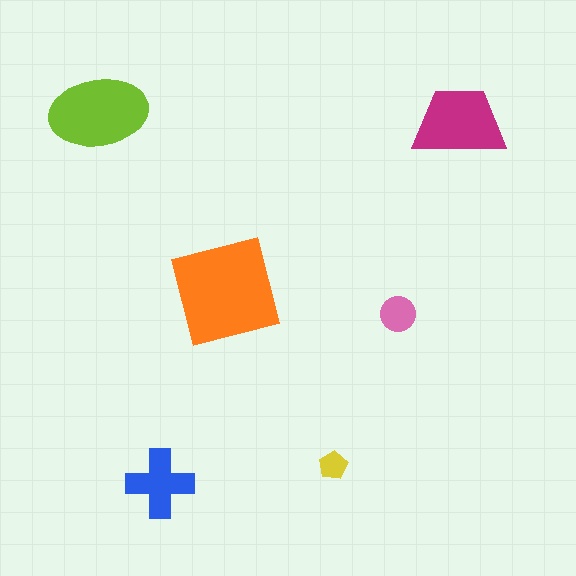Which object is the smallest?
The yellow pentagon.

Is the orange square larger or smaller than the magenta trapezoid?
Larger.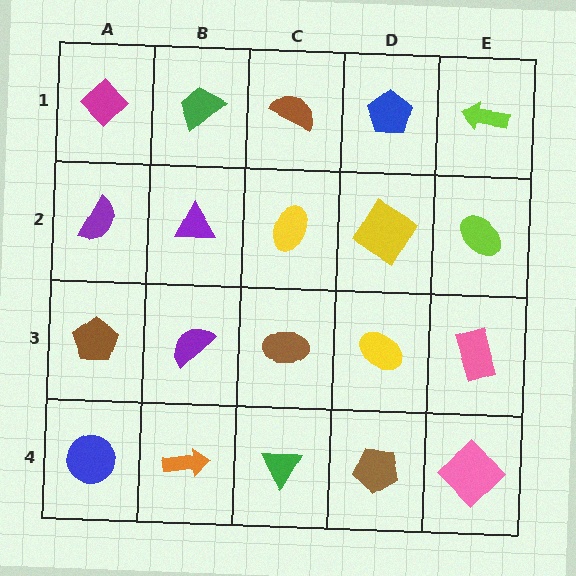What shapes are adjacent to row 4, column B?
A purple semicircle (row 3, column B), a blue circle (row 4, column A), a green triangle (row 4, column C).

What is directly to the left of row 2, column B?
A purple semicircle.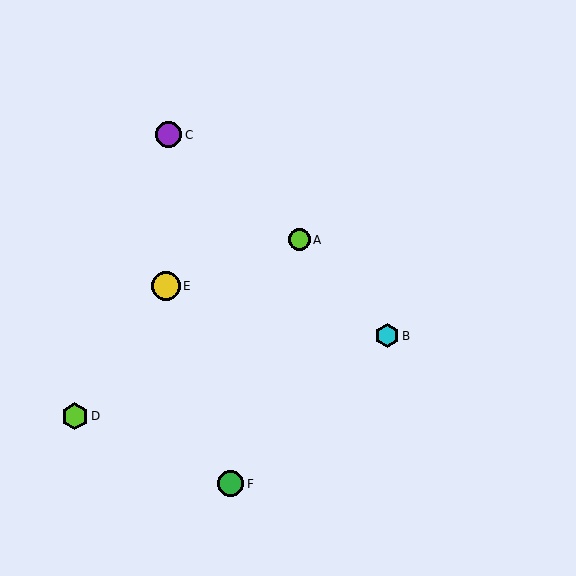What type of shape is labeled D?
Shape D is a lime hexagon.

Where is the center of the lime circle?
The center of the lime circle is at (300, 240).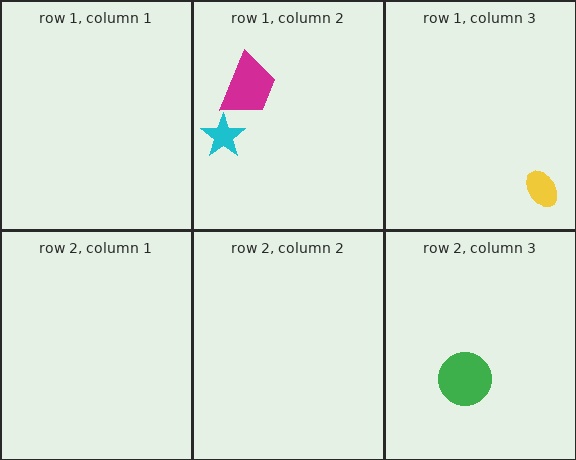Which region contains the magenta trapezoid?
The row 1, column 2 region.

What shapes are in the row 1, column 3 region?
The yellow ellipse.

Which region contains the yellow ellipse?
The row 1, column 3 region.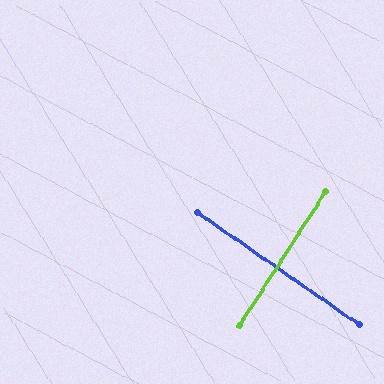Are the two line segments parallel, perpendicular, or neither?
Perpendicular — they meet at approximately 88°.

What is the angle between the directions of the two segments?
Approximately 88 degrees.